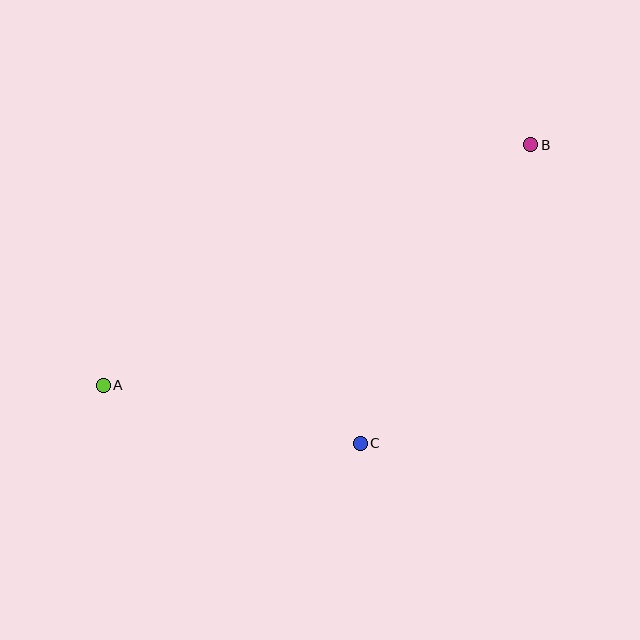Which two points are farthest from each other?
Points A and B are farthest from each other.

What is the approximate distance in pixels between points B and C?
The distance between B and C is approximately 344 pixels.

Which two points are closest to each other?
Points A and C are closest to each other.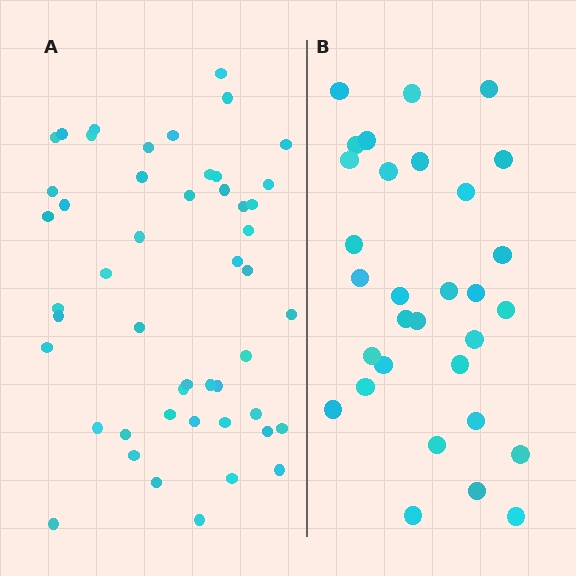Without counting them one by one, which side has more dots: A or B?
Region A (the left region) has more dots.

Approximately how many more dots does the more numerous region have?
Region A has approximately 20 more dots than region B.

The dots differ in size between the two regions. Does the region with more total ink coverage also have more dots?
No. Region B has more total ink coverage because its dots are larger, but region A actually contains more individual dots. Total area can be misleading — the number of items is what matters here.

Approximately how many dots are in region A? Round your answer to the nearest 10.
About 50 dots. (The exact count is 49, which rounds to 50.)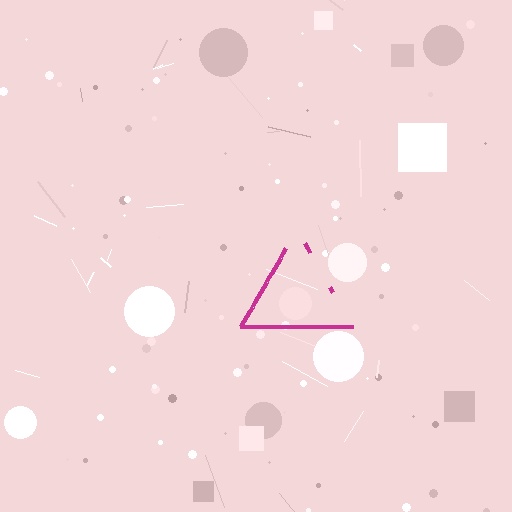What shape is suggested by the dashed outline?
The dashed outline suggests a triangle.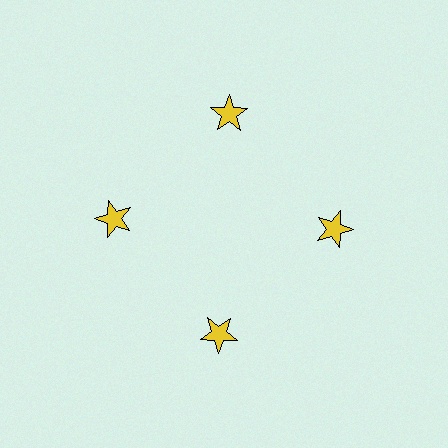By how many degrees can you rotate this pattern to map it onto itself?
The pattern maps onto itself every 90 degrees of rotation.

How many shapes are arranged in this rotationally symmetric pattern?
There are 4 shapes, arranged in 4 groups of 1.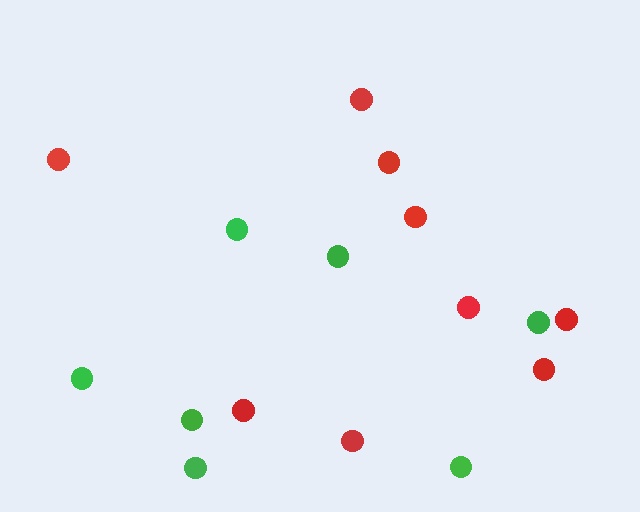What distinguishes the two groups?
There are 2 groups: one group of green circles (7) and one group of red circles (9).